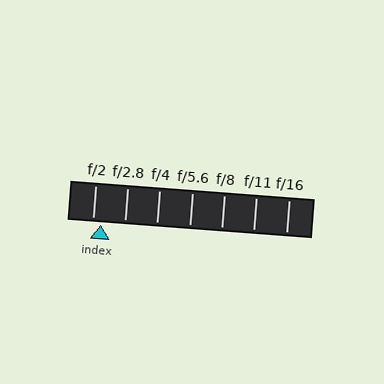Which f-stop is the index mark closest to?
The index mark is closest to f/2.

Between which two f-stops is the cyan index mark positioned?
The index mark is between f/2 and f/2.8.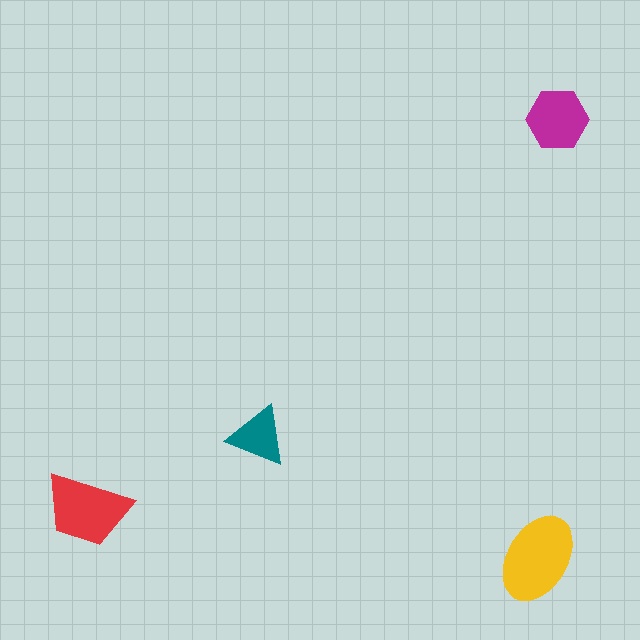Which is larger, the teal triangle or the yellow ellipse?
The yellow ellipse.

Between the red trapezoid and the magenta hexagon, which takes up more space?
The red trapezoid.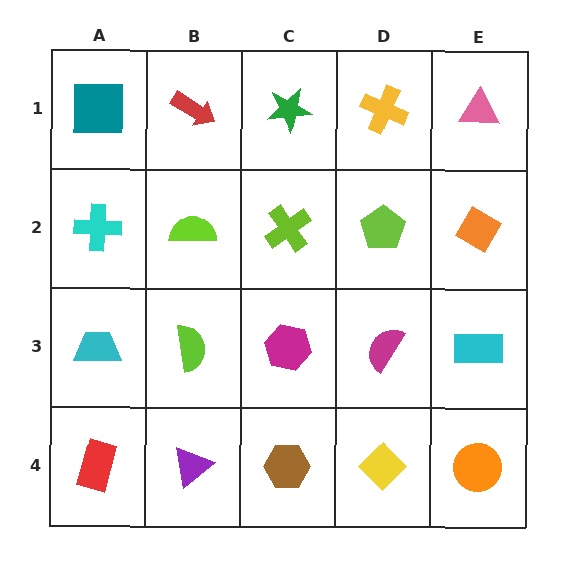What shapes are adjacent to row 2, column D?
A yellow cross (row 1, column D), a magenta semicircle (row 3, column D), a lime cross (row 2, column C), an orange diamond (row 2, column E).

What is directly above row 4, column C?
A magenta hexagon.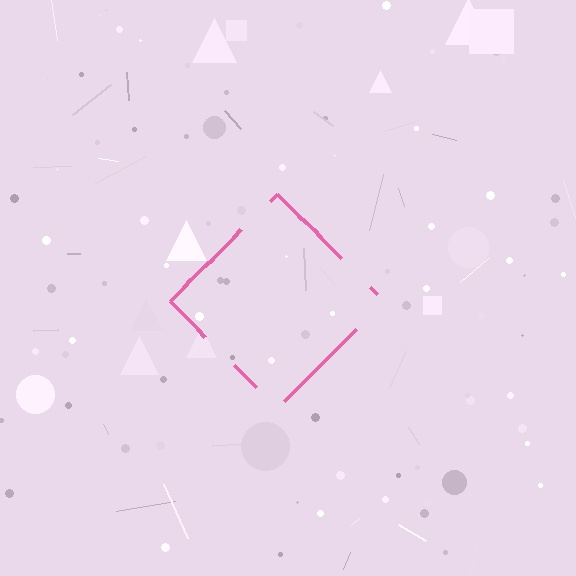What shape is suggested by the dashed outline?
The dashed outline suggests a diamond.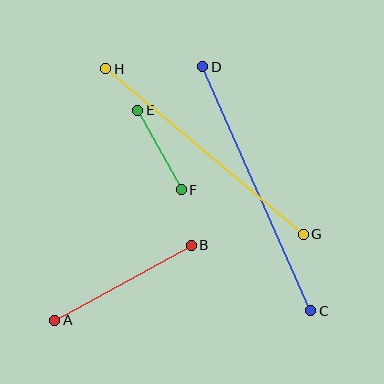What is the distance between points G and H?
The distance is approximately 258 pixels.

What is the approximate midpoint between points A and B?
The midpoint is at approximately (123, 283) pixels.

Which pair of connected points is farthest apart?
Points C and D are farthest apart.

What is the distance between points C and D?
The distance is approximately 267 pixels.